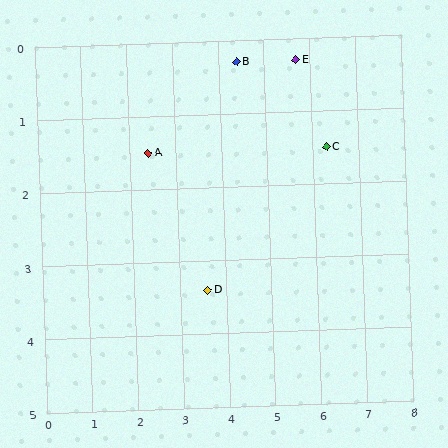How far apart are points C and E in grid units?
Points C and E are about 1.3 grid units apart.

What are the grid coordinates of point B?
Point B is at approximately (4.4, 0.3).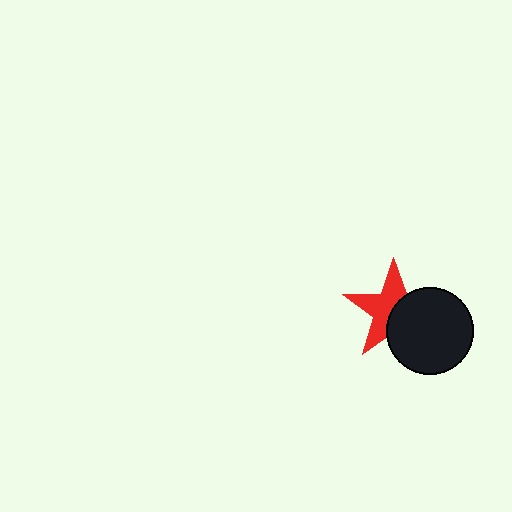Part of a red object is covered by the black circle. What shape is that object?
It is a star.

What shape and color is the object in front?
The object in front is a black circle.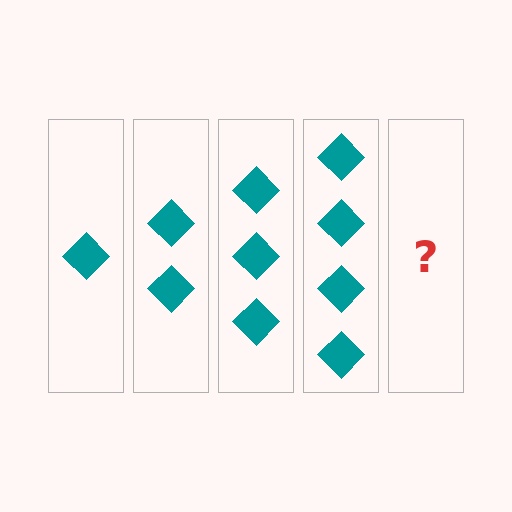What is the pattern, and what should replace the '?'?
The pattern is that each step adds one more diamond. The '?' should be 5 diamonds.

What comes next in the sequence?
The next element should be 5 diamonds.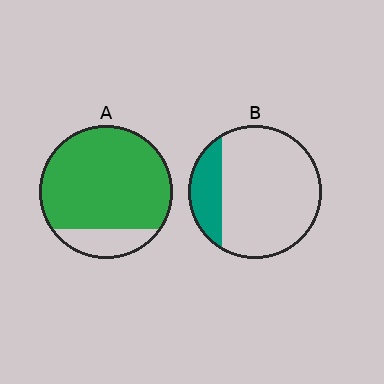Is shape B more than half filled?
No.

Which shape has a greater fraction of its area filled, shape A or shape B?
Shape A.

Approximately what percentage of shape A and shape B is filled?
A is approximately 85% and B is approximately 20%.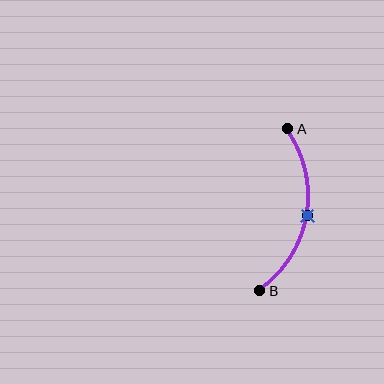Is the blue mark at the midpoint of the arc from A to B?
Yes. The blue mark lies on the arc at equal arc-length from both A and B — it is the arc midpoint.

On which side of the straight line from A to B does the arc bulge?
The arc bulges to the right of the straight line connecting A and B.